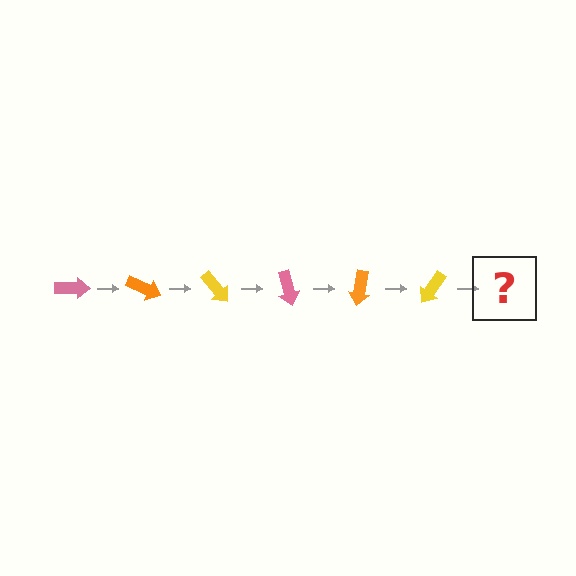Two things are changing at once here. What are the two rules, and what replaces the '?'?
The two rules are that it rotates 25 degrees each step and the color cycles through pink, orange, and yellow. The '?' should be a pink arrow, rotated 150 degrees from the start.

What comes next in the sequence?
The next element should be a pink arrow, rotated 150 degrees from the start.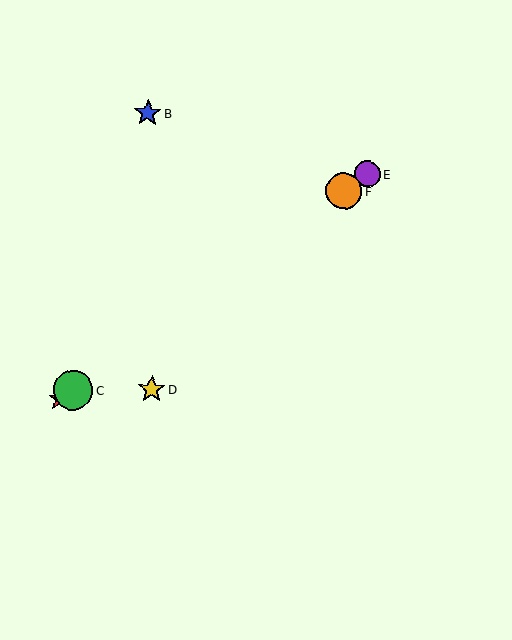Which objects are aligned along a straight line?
Objects A, C, E, F are aligned along a straight line.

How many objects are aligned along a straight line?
4 objects (A, C, E, F) are aligned along a straight line.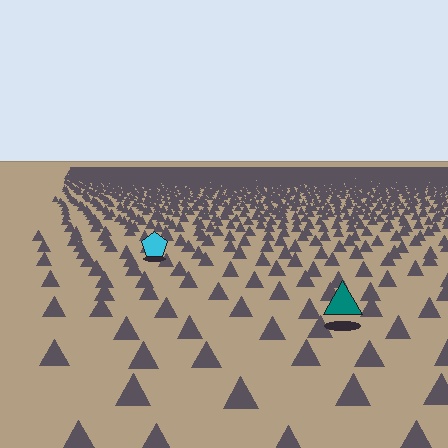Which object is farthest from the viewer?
The cyan pentagon is farthest from the viewer. It appears smaller and the ground texture around it is denser.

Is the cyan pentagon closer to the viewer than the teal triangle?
No. The teal triangle is closer — you can tell from the texture gradient: the ground texture is coarser near it.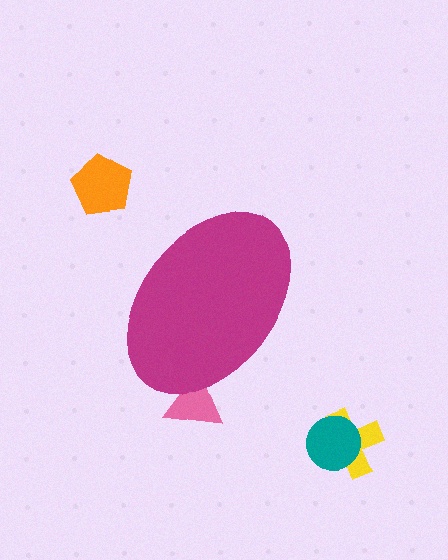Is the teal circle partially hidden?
No, the teal circle is fully visible.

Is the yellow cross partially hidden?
No, the yellow cross is fully visible.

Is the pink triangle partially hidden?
Yes, the pink triangle is partially hidden behind the magenta ellipse.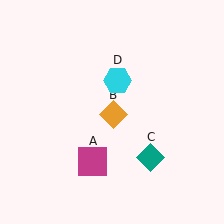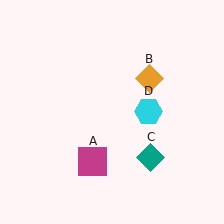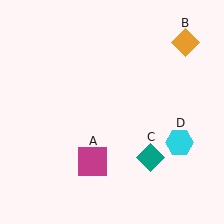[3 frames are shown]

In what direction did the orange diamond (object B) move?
The orange diamond (object B) moved up and to the right.